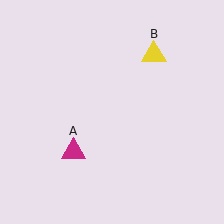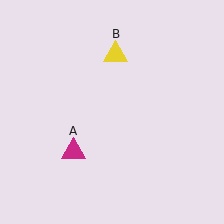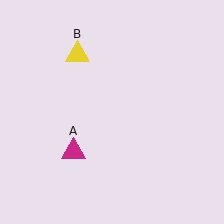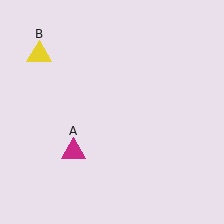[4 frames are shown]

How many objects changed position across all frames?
1 object changed position: yellow triangle (object B).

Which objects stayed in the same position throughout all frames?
Magenta triangle (object A) remained stationary.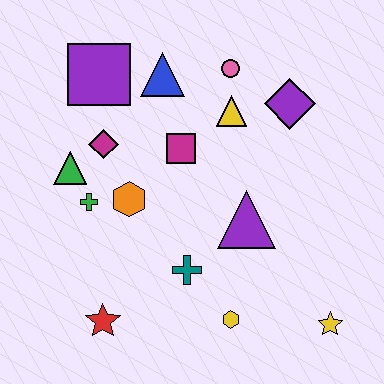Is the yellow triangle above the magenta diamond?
Yes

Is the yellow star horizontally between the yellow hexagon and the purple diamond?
No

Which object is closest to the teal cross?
The yellow hexagon is closest to the teal cross.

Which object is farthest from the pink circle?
The red star is farthest from the pink circle.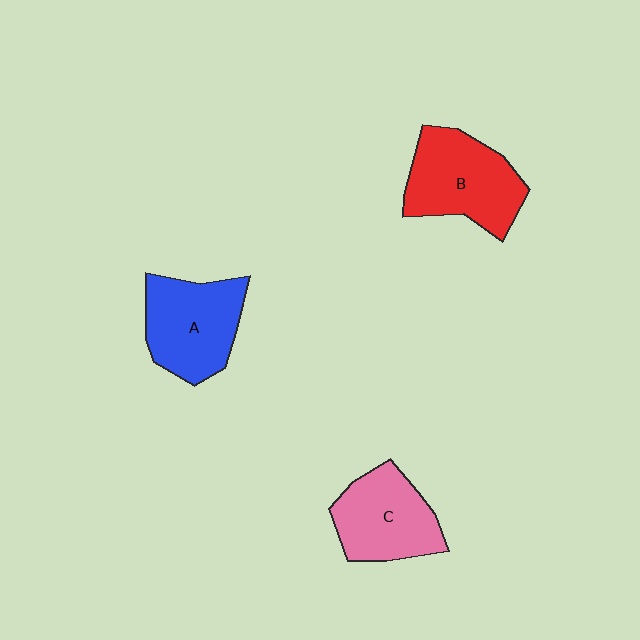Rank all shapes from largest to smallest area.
From largest to smallest: B (red), A (blue), C (pink).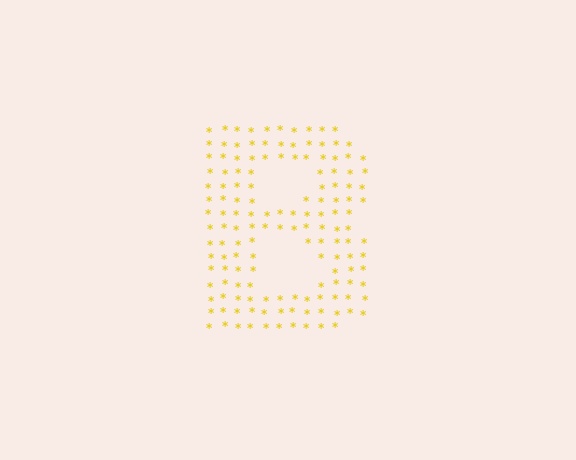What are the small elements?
The small elements are asterisks.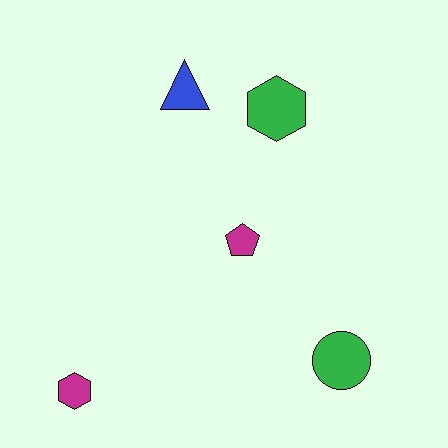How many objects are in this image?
There are 5 objects.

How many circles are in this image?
There is 1 circle.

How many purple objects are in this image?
There are no purple objects.